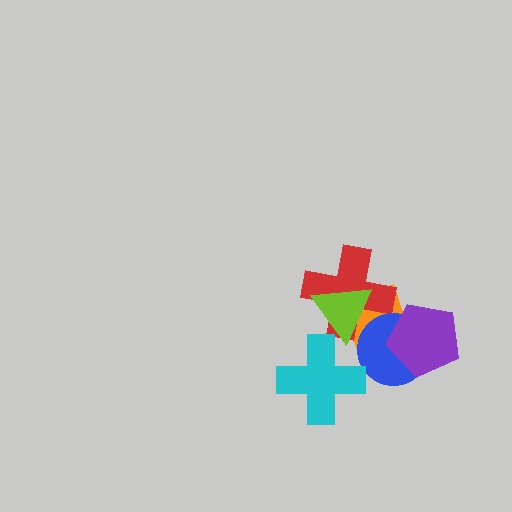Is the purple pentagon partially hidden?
No, no other shape covers it.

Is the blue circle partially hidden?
Yes, it is partially covered by another shape.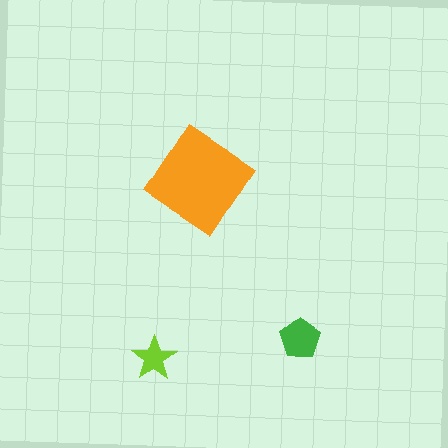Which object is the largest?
The orange diamond.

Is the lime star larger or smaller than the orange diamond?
Smaller.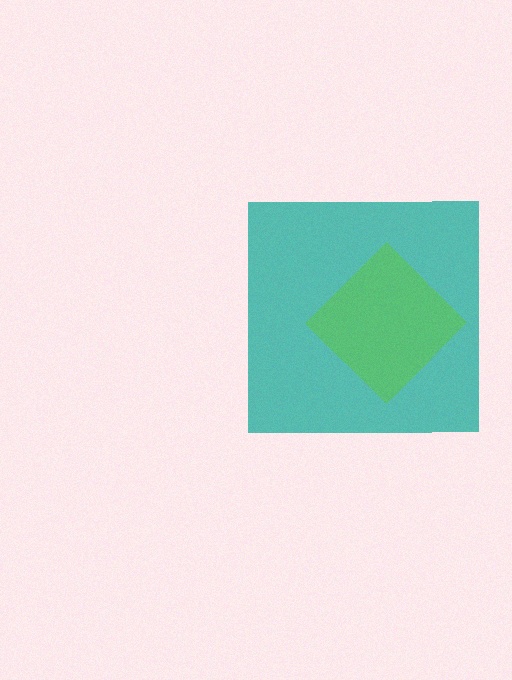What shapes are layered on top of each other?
The layered shapes are: a teal square, a lime diamond.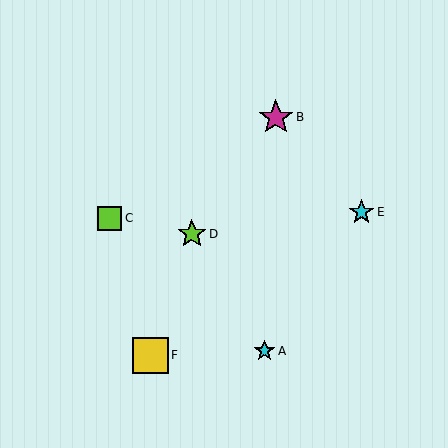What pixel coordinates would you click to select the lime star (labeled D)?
Click at (192, 234) to select the lime star D.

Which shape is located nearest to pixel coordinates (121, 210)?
The lime square (labeled C) at (110, 218) is nearest to that location.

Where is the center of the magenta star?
The center of the magenta star is at (276, 117).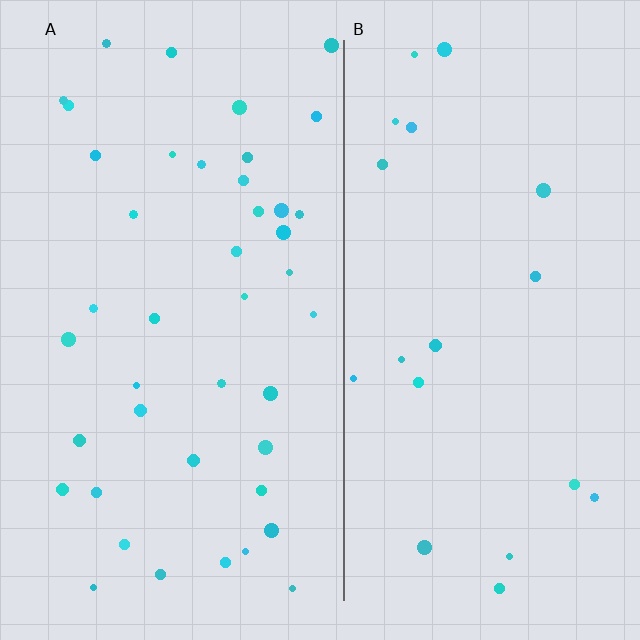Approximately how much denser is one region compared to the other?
Approximately 2.2× — region A over region B.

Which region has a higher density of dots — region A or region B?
A (the left).